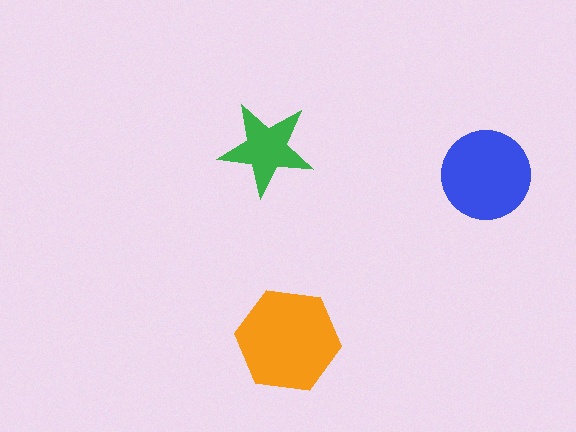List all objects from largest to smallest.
The orange hexagon, the blue circle, the green star.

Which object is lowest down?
The orange hexagon is bottommost.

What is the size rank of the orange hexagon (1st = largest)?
1st.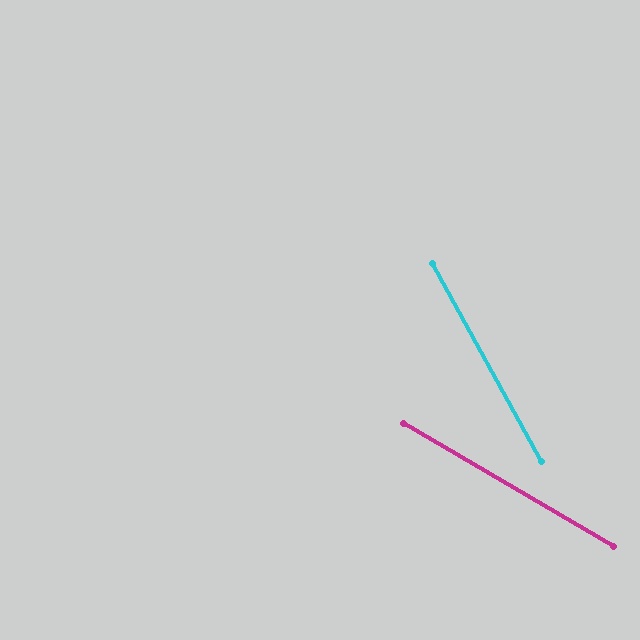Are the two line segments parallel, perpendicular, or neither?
Neither parallel nor perpendicular — they differ by about 31°.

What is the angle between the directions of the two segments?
Approximately 31 degrees.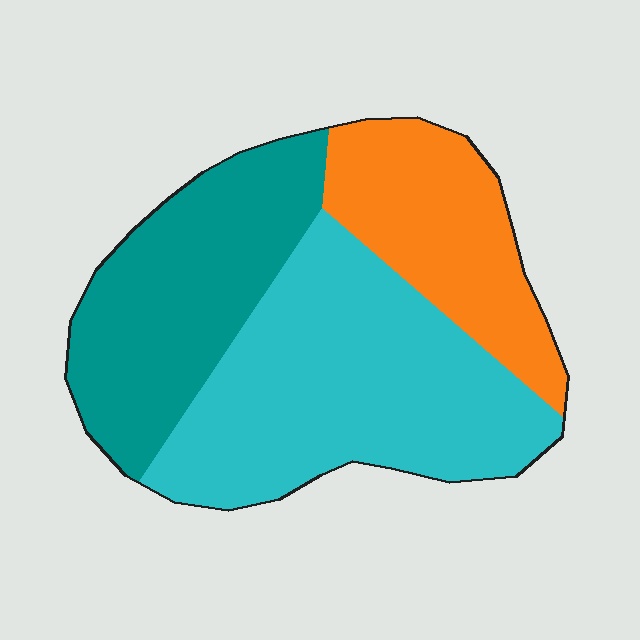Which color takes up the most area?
Cyan, at roughly 45%.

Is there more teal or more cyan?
Cyan.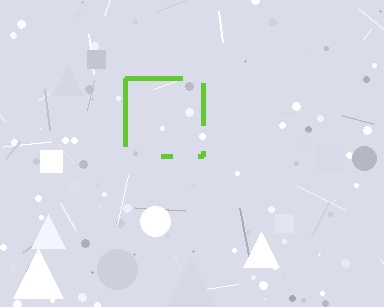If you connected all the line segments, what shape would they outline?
They would outline a square.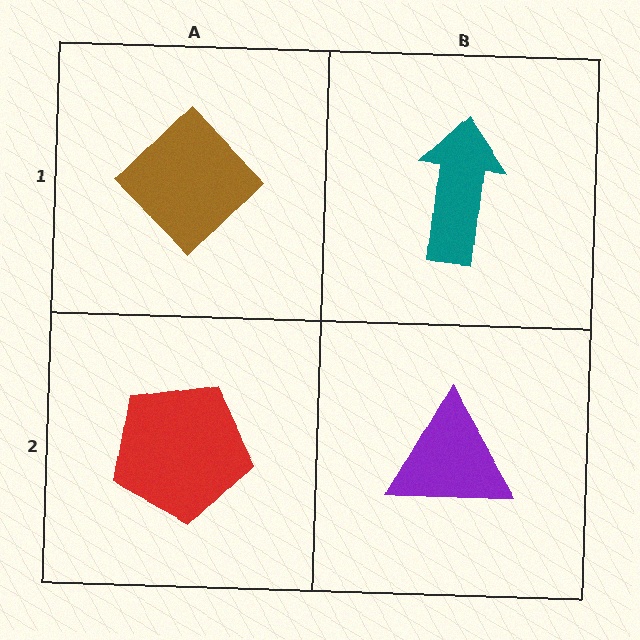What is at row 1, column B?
A teal arrow.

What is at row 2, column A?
A red pentagon.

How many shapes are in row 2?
2 shapes.